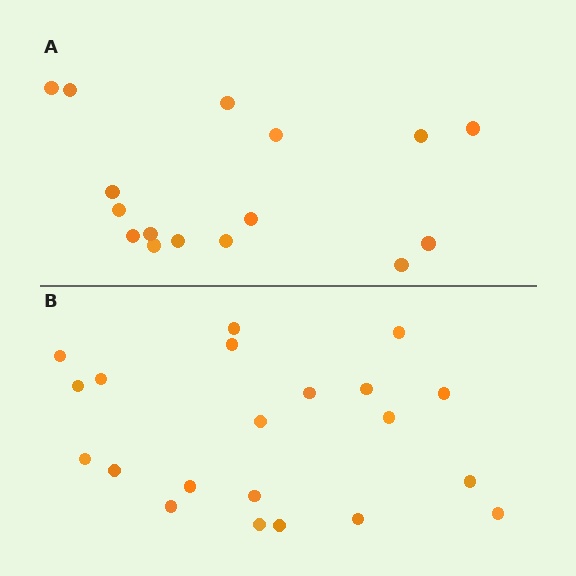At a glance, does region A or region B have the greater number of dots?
Region B (the bottom region) has more dots.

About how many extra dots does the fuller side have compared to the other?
Region B has about 5 more dots than region A.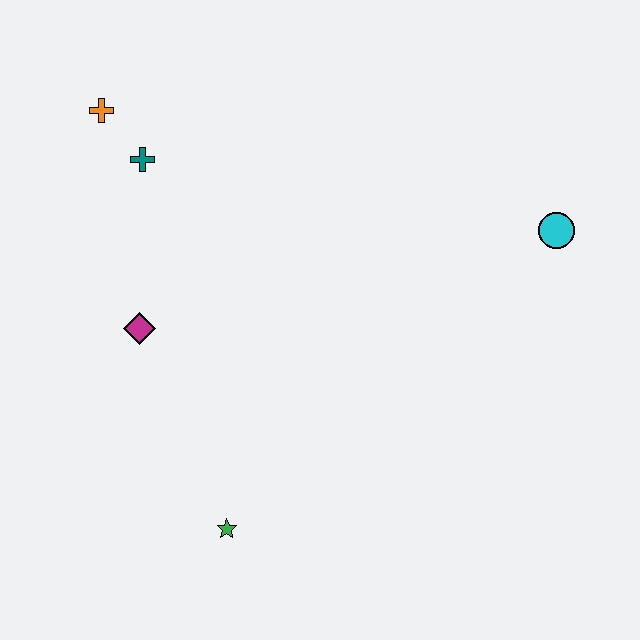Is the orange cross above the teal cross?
Yes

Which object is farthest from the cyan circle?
The orange cross is farthest from the cyan circle.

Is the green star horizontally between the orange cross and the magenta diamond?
No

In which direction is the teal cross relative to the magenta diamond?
The teal cross is above the magenta diamond.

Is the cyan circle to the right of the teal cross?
Yes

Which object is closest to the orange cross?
The teal cross is closest to the orange cross.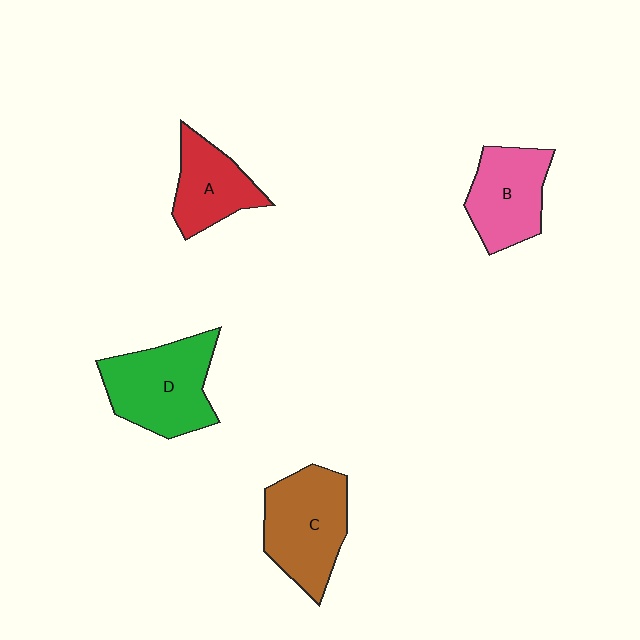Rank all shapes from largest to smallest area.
From largest to smallest: D (green), C (brown), B (pink), A (red).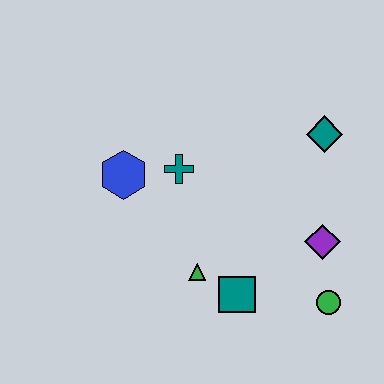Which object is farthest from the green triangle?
The teal diamond is farthest from the green triangle.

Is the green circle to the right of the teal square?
Yes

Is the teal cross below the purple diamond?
No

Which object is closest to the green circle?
The purple diamond is closest to the green circle.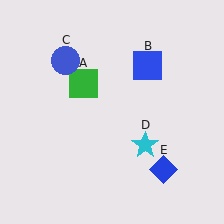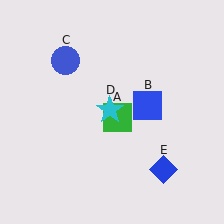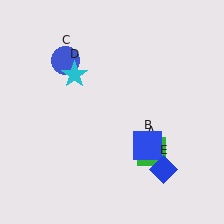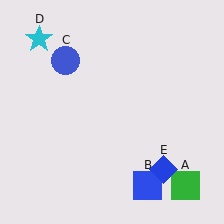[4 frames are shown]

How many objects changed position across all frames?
3 objects changed position: green square (object A), blue square (object B), cyan star (object D).